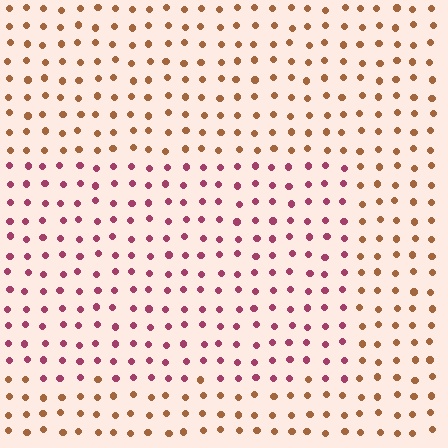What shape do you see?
I see a rectangle.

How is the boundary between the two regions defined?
The boundary is defined purely by a slight shift in hue (about 50 degrees). Spacing, size, and orientation are identical on both sides.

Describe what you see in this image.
The image is filled with small brown elements in a uniform arrangement. A rectangle-shaped region is visible where the elements are tinted to a slightly different hue, forming a subtle color boundary.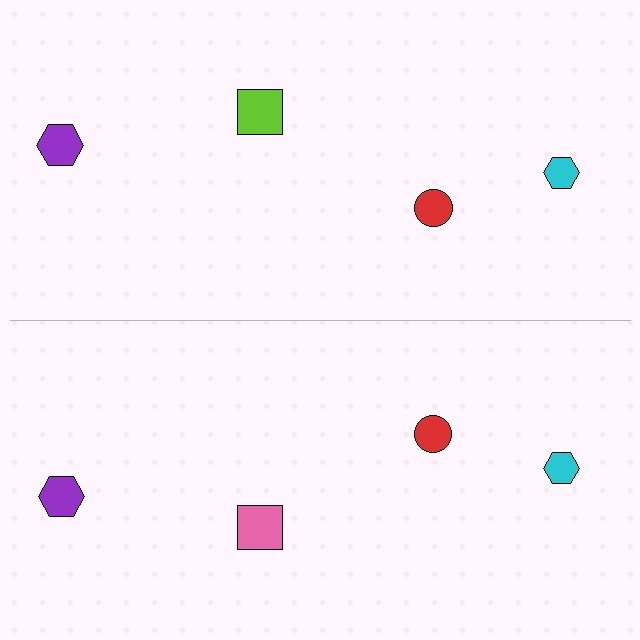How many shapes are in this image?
There are 8 shapes in this image.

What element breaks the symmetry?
The pink square on the bottom side breaks the symmetry — its mirror counterpart is lime.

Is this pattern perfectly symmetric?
No, the pattern is not perfectly symmetric. The pink square on the bottom side breaks the symmetry — its mirror counterpart is lime.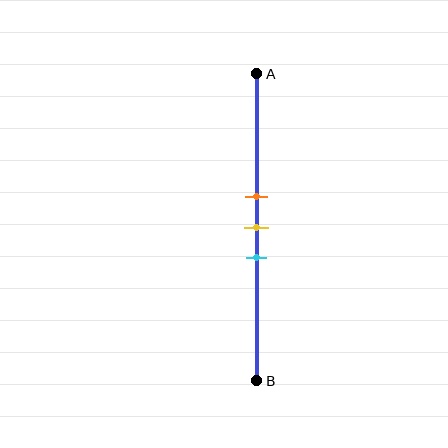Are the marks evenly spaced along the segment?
Yes, the marks are approximately evenly spaced.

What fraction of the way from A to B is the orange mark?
The orange mark is approximately 40% (0.4) of the way from A to B.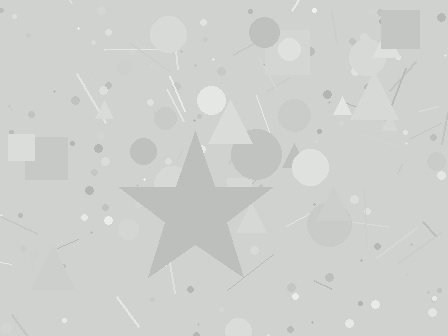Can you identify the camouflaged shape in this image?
The camouflaged shape is a star.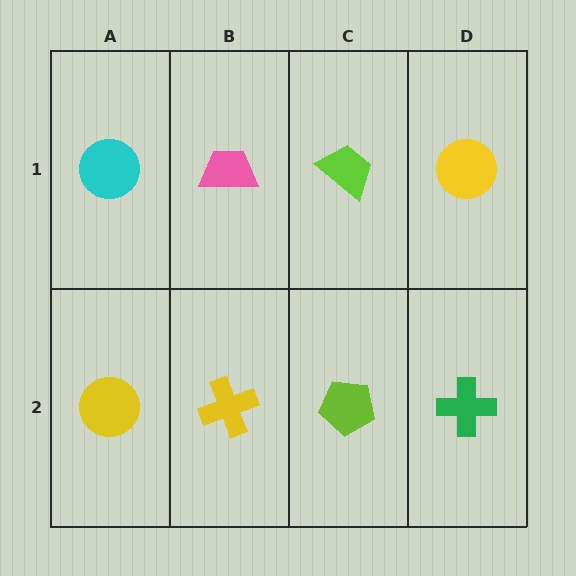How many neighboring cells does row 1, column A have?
2.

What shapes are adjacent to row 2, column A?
A cyan circle (row 1, column A), a yellow cross (row 2, column B).